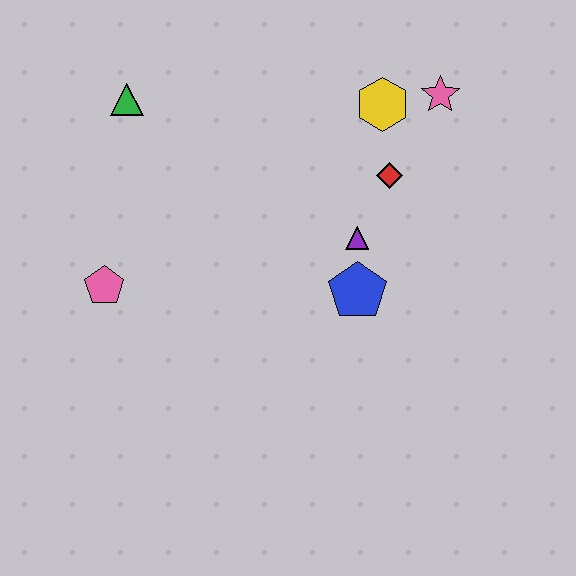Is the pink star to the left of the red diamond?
No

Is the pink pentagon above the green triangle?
No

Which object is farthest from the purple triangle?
The green triangle is farthest from the purple triangle.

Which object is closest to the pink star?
The yellow hexagon is closest to the pink star.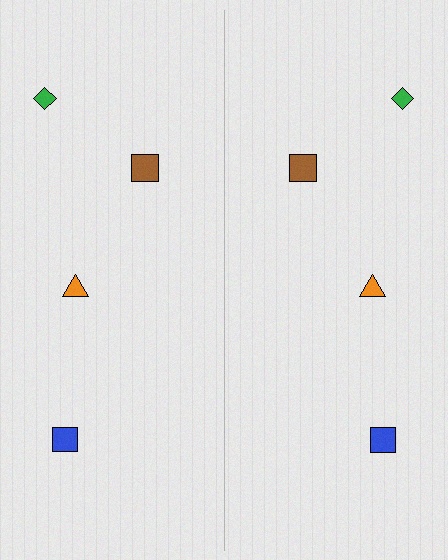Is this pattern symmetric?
Yes, this pattern has bilateral (reflection) symmetry.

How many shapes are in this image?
There are 8 shapes in this image.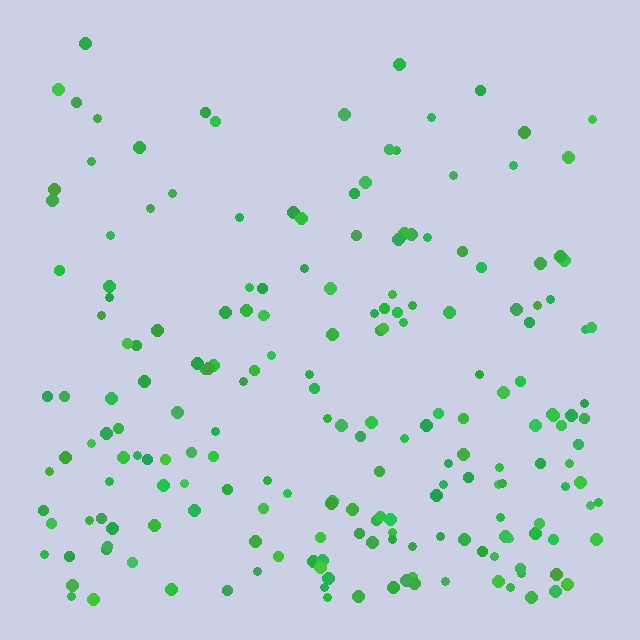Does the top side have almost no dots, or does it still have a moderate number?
Still a moderate number, just noticeably fewer than the bottom.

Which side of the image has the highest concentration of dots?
The bottom.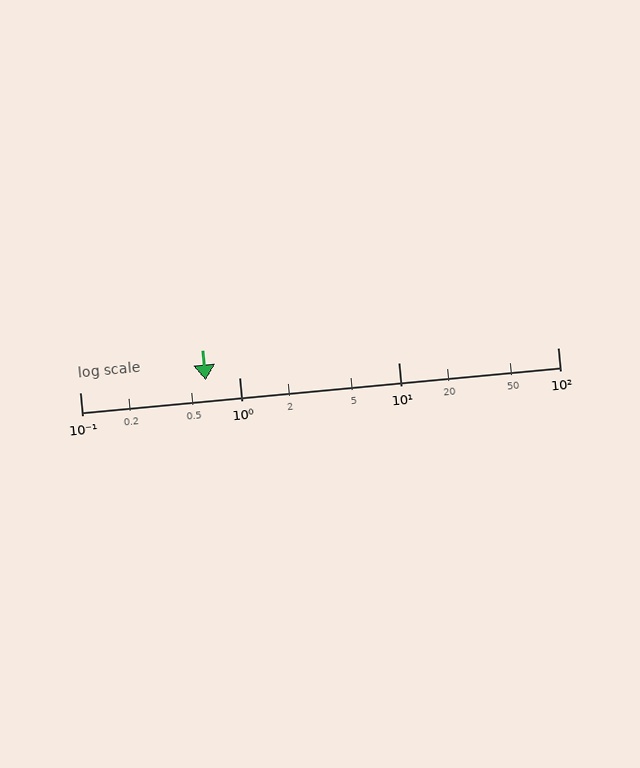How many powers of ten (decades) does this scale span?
The scale spans 3 decades, from 0.1 to 100.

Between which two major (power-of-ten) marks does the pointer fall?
The pointer is between 0.1 and 1.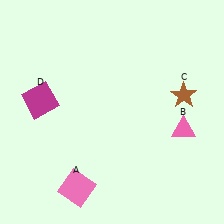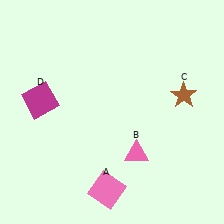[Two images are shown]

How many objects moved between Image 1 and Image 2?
2 objects moved between the two images.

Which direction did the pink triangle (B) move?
The pink triangle (B) moved left.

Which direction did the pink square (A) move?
The pink square (A) moved right.